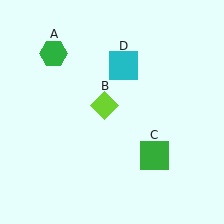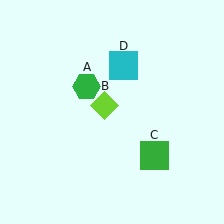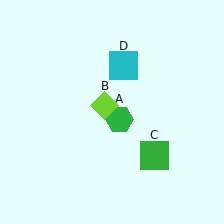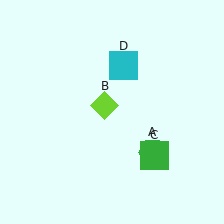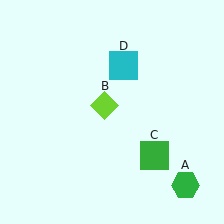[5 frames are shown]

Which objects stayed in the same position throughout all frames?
Lime diamond (object B) and green square (object C) and cyan square (object D) remained stationary.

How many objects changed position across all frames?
1 object changed position: green hexagon (object A).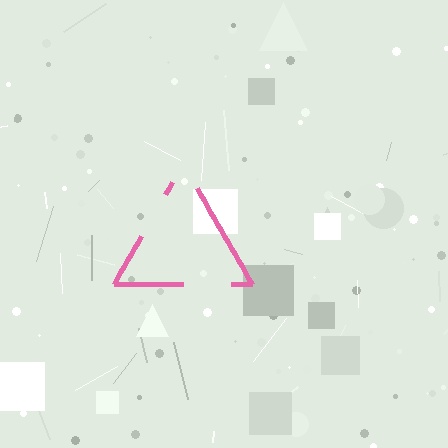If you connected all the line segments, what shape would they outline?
They would outline a triangle.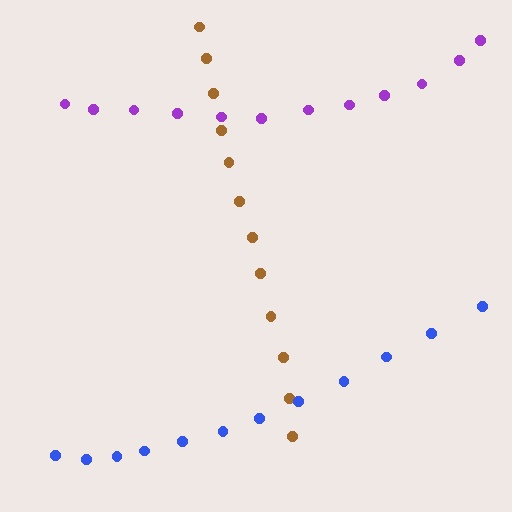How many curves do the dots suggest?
There are 3 distinct paths.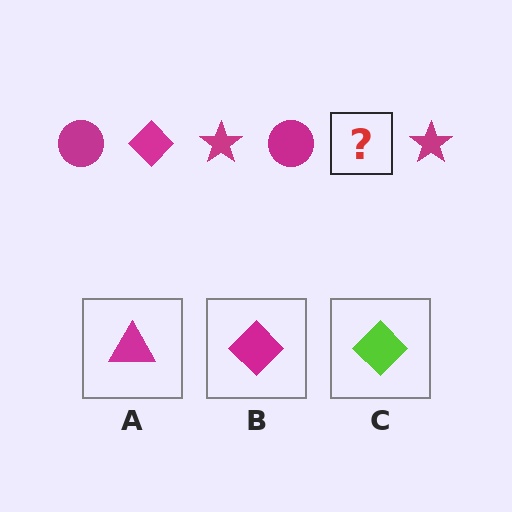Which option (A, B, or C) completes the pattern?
B.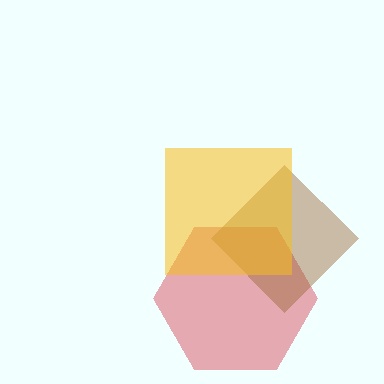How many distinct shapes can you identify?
There are 3 distinct shapes: a red hexagon, a brown diamond, a yellow square.